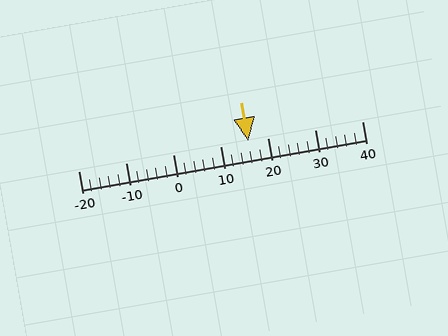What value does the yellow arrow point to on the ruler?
The yellow arrow points to approximately 16.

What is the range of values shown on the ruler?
The ruler shows values from -20 to 40.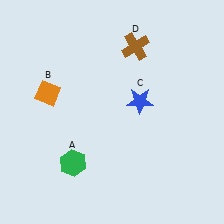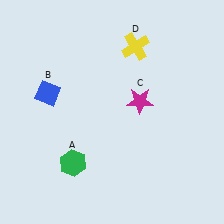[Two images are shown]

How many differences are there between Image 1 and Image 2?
There are 3 differences between the two images.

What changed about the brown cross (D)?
In Image 1, D is brown. In Image 2, it changed to yellow.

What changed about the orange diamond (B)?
In Image 1, B is orange. In Image 2, it changed to blue.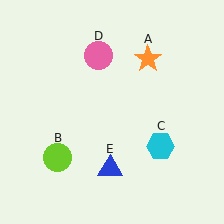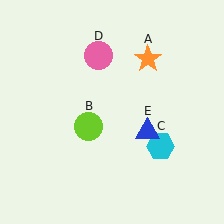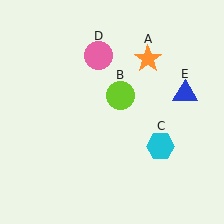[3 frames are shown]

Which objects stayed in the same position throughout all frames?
Orange star (object A) and cyan hexagon (object C) and pink circle (object D) remained stationary.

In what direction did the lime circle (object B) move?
The lime circle (object B) moved up and to the right.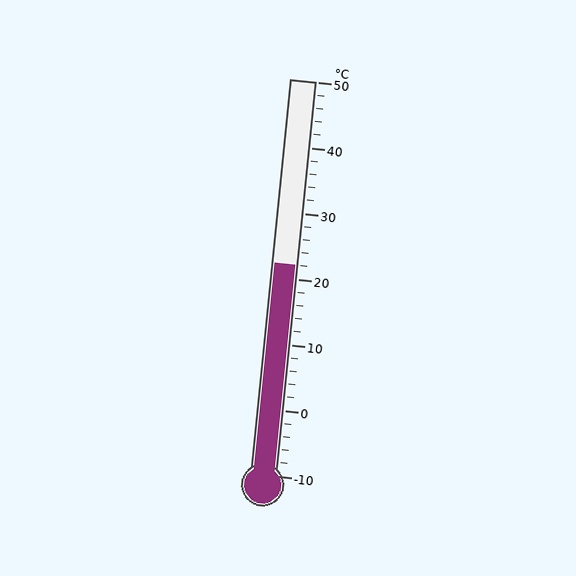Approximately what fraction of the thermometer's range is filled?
The thermometer is filled to approximately 55% of its range.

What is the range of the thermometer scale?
The thermometer scale ranges from -10°C to 50°C.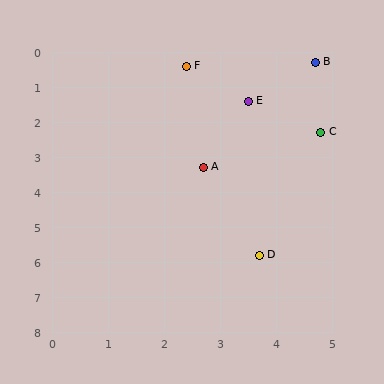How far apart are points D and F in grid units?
Points D and F are about 5.6 grid units apart.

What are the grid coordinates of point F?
Point F is at approximately (2.4, 0.4).